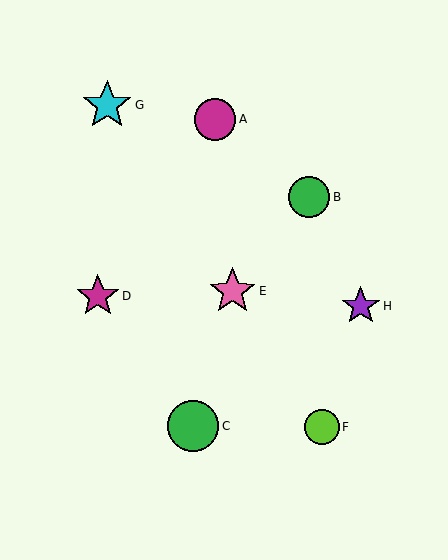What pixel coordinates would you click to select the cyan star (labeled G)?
Click at (107, 105) to select the cyan star G.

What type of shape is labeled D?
Shape D is a magenta star.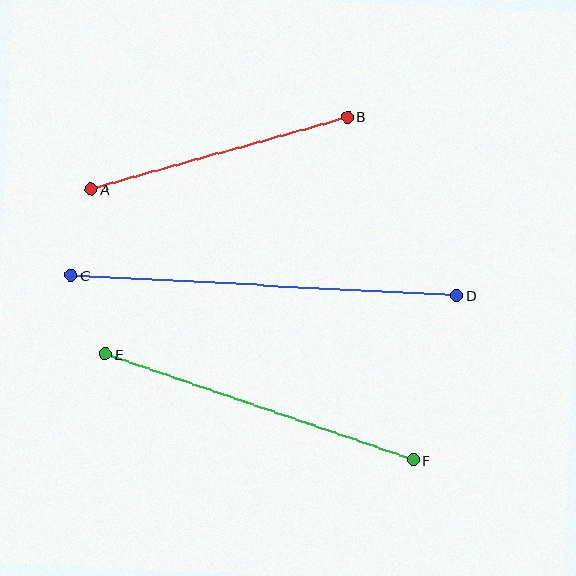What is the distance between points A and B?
The distance is approximately 266 pixels.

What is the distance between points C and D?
The distance is approximately 386 pixels.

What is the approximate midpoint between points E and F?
The midpoint is at approximately (259, 407) pixels.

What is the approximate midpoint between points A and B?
The midpoint is at approximately (219, 153) pixels.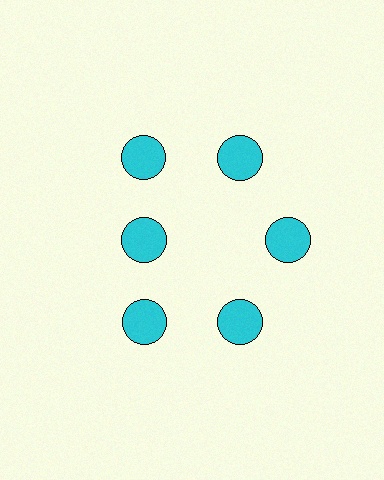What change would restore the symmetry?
The symmetry would be restored by moving it outward, back onto the ring so that all 6 circles sit at equal angles and equal distance from the center.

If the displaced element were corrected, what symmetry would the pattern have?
It would have 6-fold rotational symmetry — the pattern would map onto itself every 60 degrees.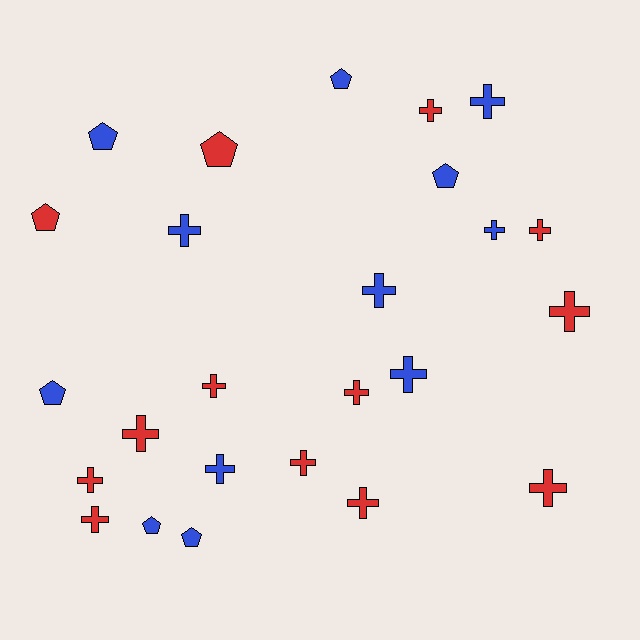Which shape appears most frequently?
Cross, with 17 objects.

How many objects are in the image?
There are 25 objects.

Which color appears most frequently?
Red, with 13 objects.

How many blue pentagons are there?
There are 6 blue pentagons.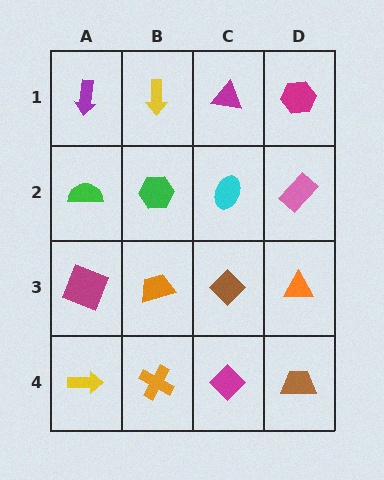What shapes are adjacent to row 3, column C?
A cyan ellipse (row 2, column C), a magenta diamond (row 4, column C), an orange trapezoid (row 3, column B), an orange triangle (row 3, column D).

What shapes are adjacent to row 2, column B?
A yellow arrow (row 1, column B), an orange trapezoid (row 3, column B), a green semicircle (row 2, column A), a cyan ellipse (row 2, column C).